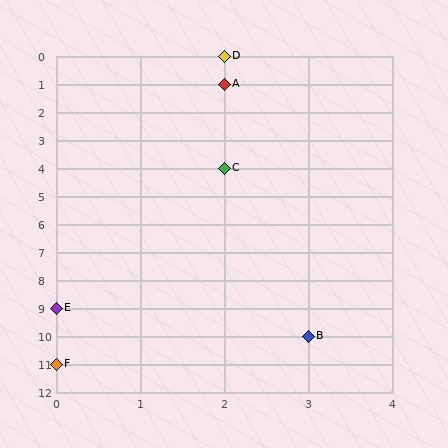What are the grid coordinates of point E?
Point E is at grid coordinates (0, 9).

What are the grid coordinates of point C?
Point C is at grid coordinates (2, 4).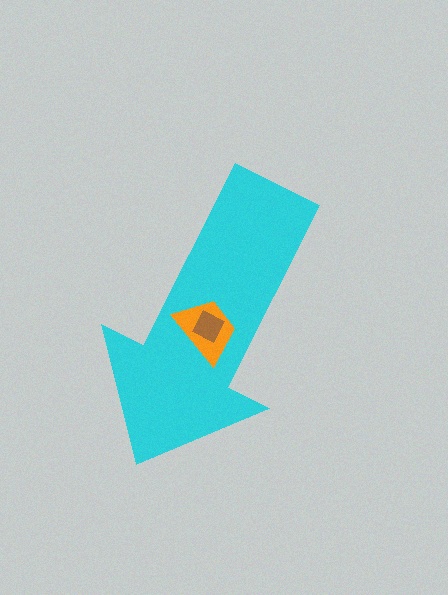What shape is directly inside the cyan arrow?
The orange trapezoid.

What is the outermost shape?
The cyan arrow.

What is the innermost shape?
The brown diamond.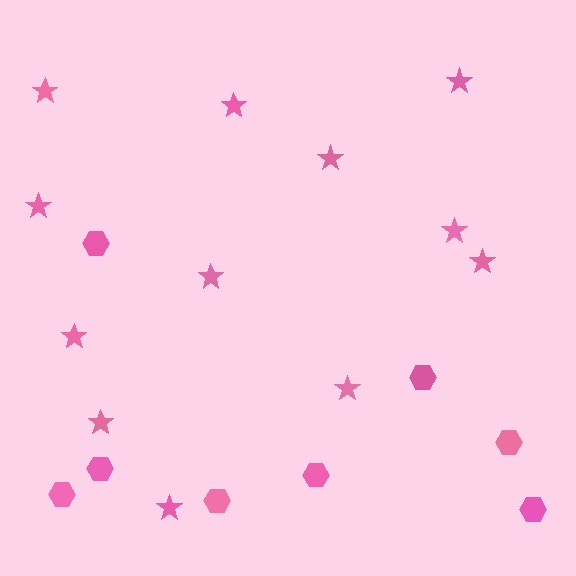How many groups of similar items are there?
There are 2 groups: one group of stars (12) and one group of hexagons (8).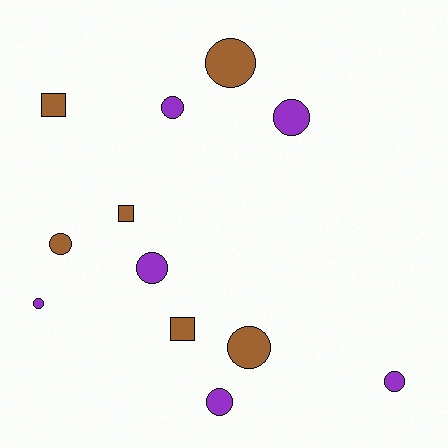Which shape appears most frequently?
Circle, with 9 objects.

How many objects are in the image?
There are 12 objects.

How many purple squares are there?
There are no purple squares.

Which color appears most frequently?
Purple, with 6 objects.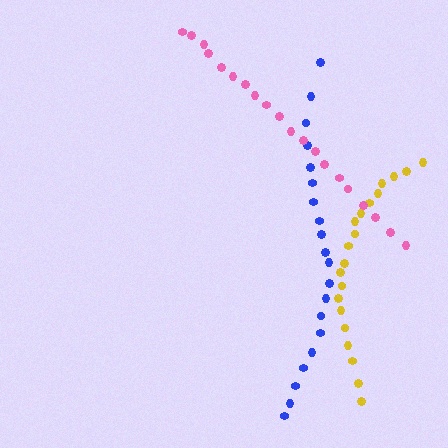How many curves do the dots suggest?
There are 3 distinct paths.